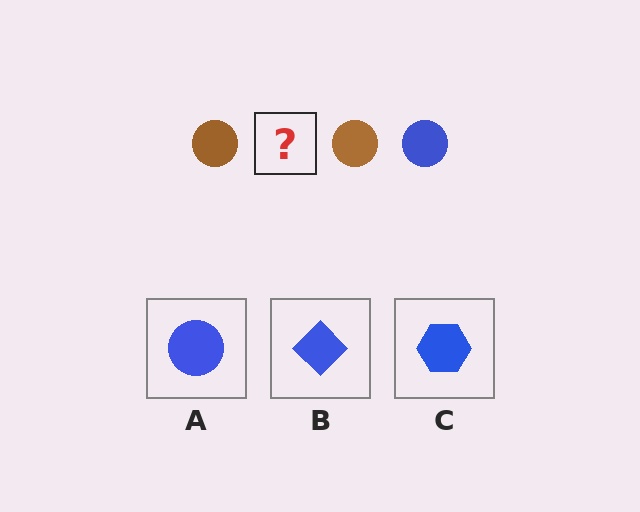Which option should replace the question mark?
Option A.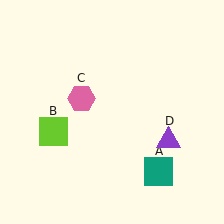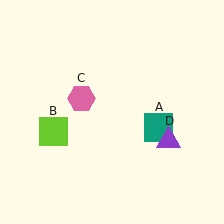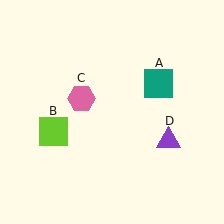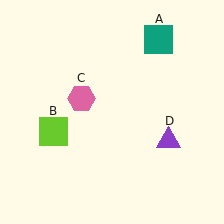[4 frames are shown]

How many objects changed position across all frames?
1 object changed position: teal square (object A).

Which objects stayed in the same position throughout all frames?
Lime square (object B) and pink hexagon (object C) and purple triangle (object D) remained stationary.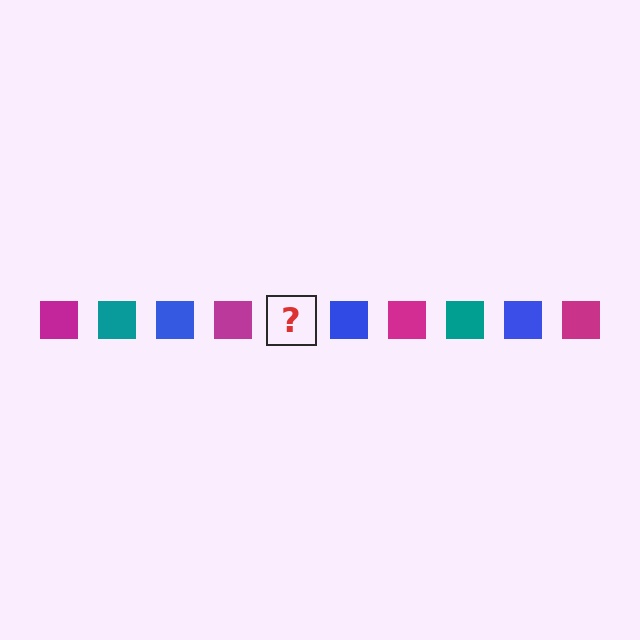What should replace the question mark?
The question mark should be replaced with a teal square.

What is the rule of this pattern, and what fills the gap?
The rule is that the pattern cycles through magenta, teal, blue squares. The gap should be filled with a teal square.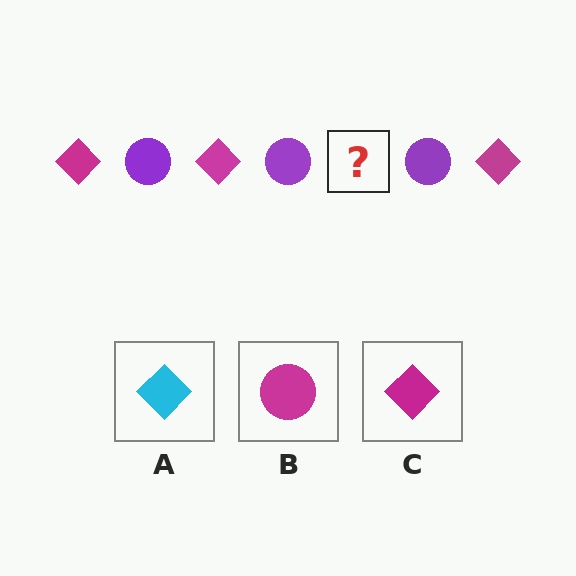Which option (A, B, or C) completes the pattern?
C.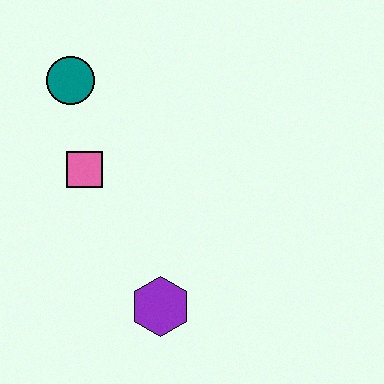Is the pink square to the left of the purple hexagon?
Yes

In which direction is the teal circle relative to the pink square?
The teal circle is above the pink square.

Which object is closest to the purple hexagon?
The pink square is closest to the purple hexagon.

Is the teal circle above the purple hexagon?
Yes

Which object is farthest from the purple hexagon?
The teal circle is farthest from the purple hexagon.